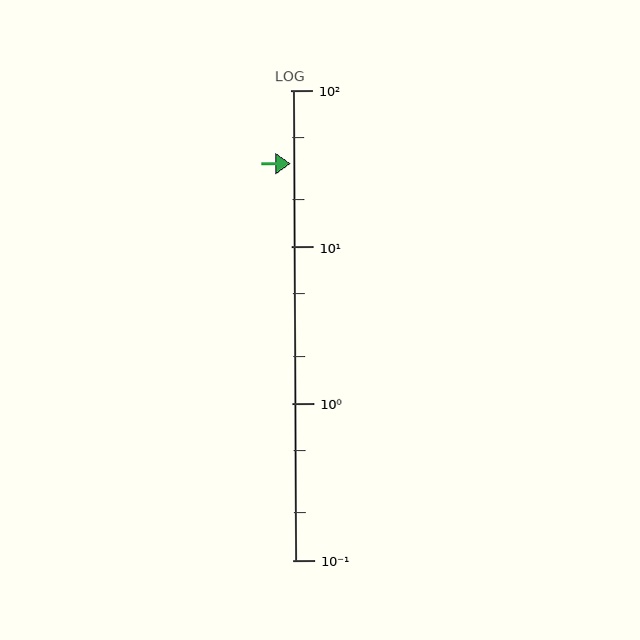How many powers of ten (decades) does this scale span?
The scale spans 3 decades, from 0.1 to 100.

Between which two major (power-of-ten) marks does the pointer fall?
The pointer is between 10 and 100.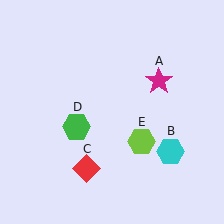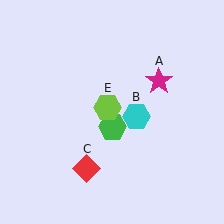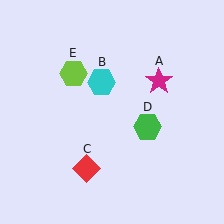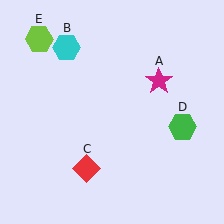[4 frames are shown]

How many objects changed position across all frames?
3 objects changed position: cyan hexagon (object B), green hexagon (object D), lime hexagon (object E).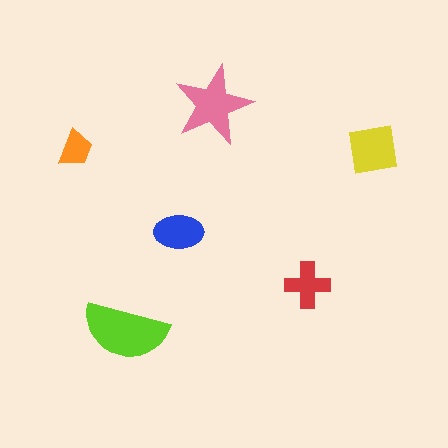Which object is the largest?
The lime semicircle.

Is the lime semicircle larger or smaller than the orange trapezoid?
Larger.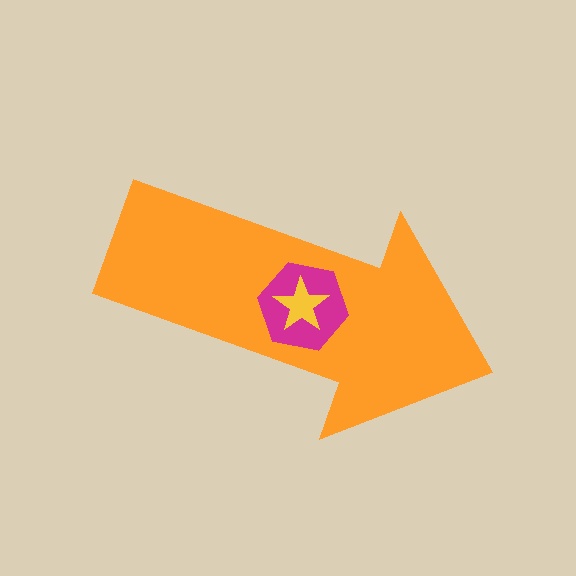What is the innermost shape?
The yellow star.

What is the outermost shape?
The orange arrow.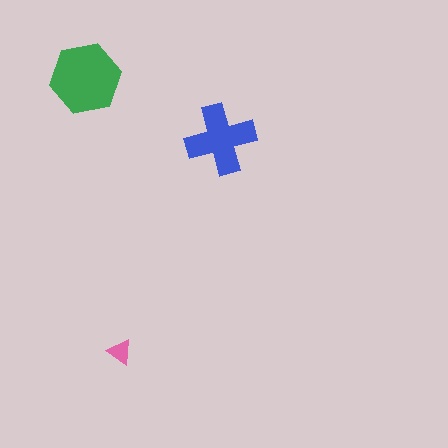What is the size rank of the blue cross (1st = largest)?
2nd.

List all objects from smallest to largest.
The pink triangle, the blue cross, the green hexagon.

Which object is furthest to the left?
The green hexagon is leftmost.